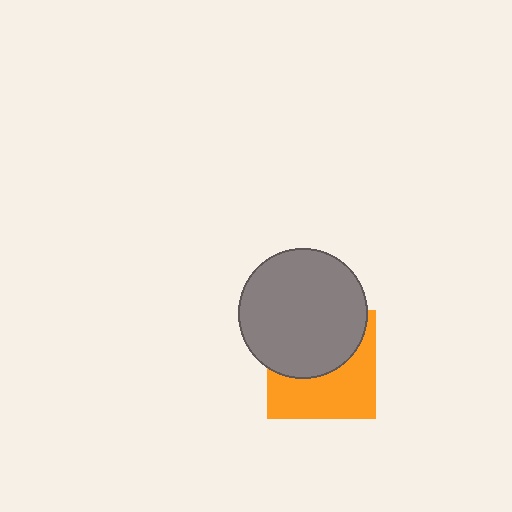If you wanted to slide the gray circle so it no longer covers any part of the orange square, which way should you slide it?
Slide it up — that is the most direct way to separate the two shapes.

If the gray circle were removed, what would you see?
You would see the complete orange square.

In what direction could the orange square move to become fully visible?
The orange square could move down. That would shift it out from behind the gray circle entirely.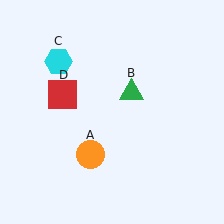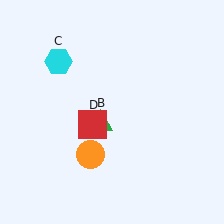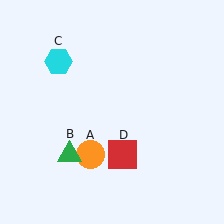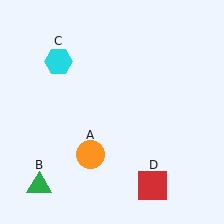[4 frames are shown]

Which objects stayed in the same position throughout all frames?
Orange circle (object A) and cyan hexagon (object C) remained stationary.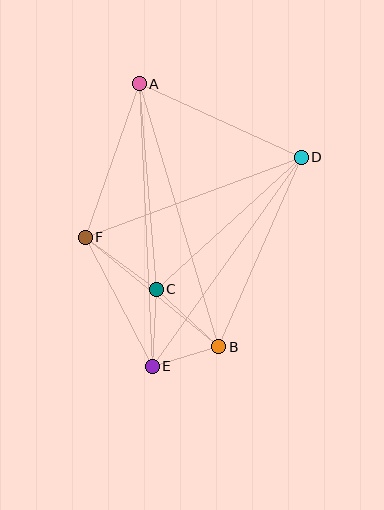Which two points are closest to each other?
Points B and E are closest to each other.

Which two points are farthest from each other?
Points A and E are farthest from each other.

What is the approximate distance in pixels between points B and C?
The distance between B and C is approximately 85 pixels.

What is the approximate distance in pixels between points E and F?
The distance between E and F is approximately 145 pixels.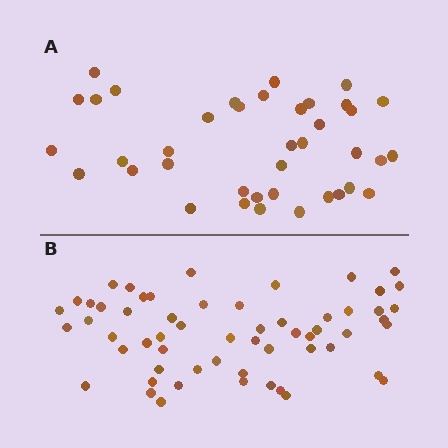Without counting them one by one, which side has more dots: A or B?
Region B (the bottom region) has more dots.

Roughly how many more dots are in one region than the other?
Region B has approximately 20 more dots than region A.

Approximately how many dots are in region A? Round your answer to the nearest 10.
About 40 dots. (The exact count is 39, which rounds to 40.)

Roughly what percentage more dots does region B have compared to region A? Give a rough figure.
About 50% more.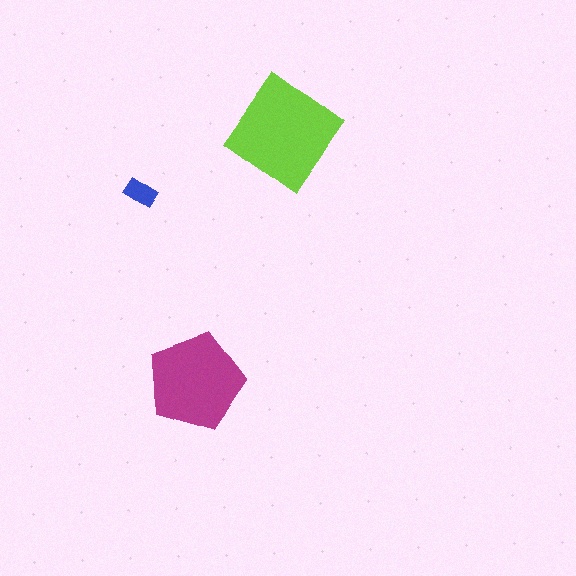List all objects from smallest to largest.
The blue rectangle, the magenta pentagon, the lime diamond.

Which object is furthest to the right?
The lime diamond is rightmost.